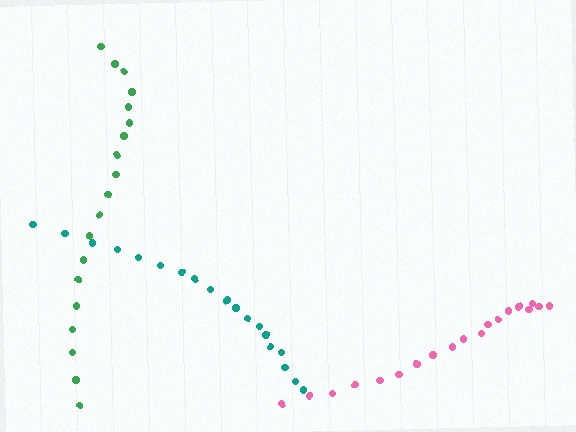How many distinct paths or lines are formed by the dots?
There are 3 distinct paths.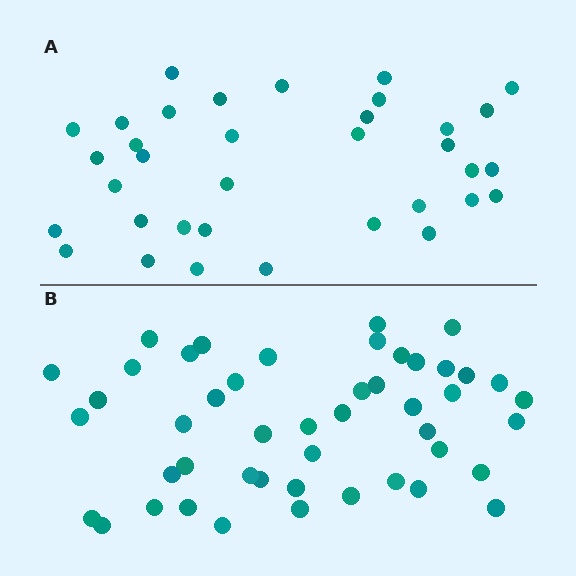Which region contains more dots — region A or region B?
Region B (the bottom region) has more dots.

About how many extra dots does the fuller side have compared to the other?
Region B has roughly 12 or so more dots than region A.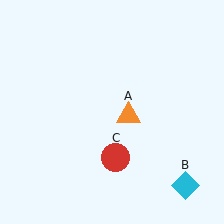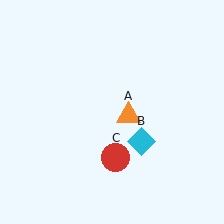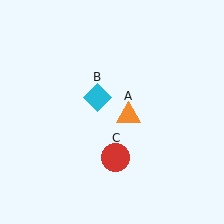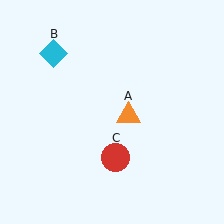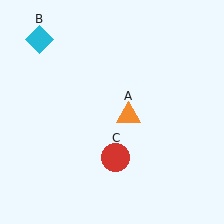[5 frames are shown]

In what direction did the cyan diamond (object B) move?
The cyan diamond (object B) moved up and to the left.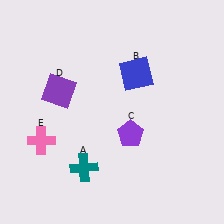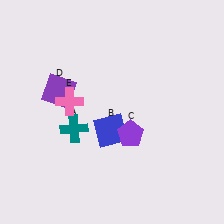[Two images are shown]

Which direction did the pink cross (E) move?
The pink cross (E) moved up.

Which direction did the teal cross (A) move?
The teal cross (A) moved up.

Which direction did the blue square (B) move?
The blue square (B) moved down.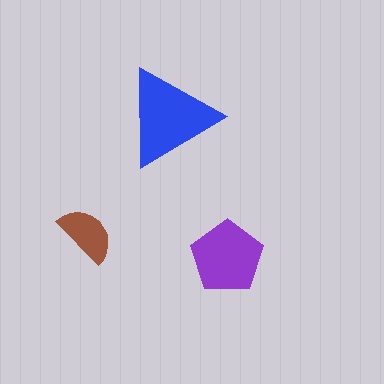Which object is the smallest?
The brown semicircle.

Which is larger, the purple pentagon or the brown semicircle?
The purple pentagon.